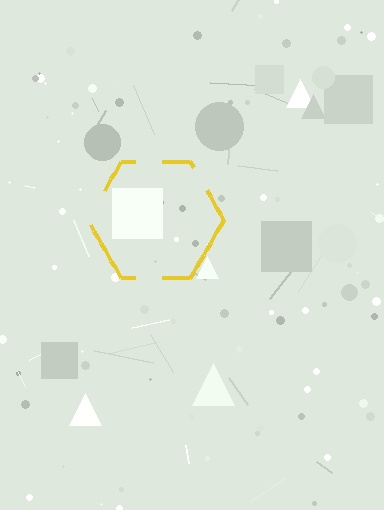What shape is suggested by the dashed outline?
The dashed outline suggests a hexagon.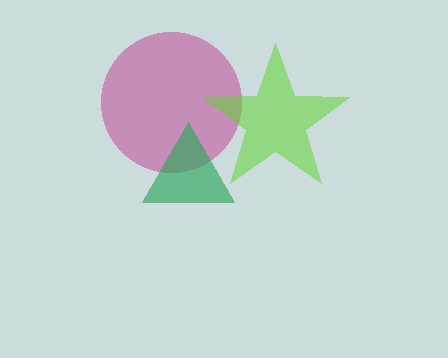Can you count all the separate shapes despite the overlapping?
Yes, there are 3 separate shapes.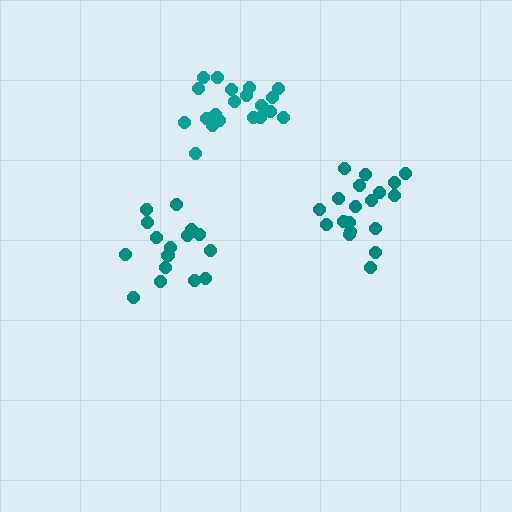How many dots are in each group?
Group 1: 17 dots, Group 2: 21 dots, Group 3: 19 dots (57 total).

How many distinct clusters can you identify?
There are 3 distinct clusters.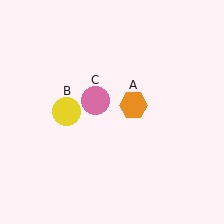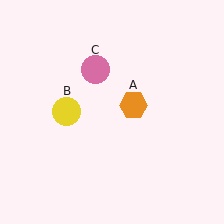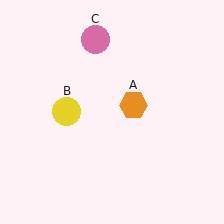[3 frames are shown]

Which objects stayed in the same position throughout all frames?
Orange hexagon (object A) and yellow circle (object B) remained stationary.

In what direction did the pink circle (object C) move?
The pink circle (object C) moved up.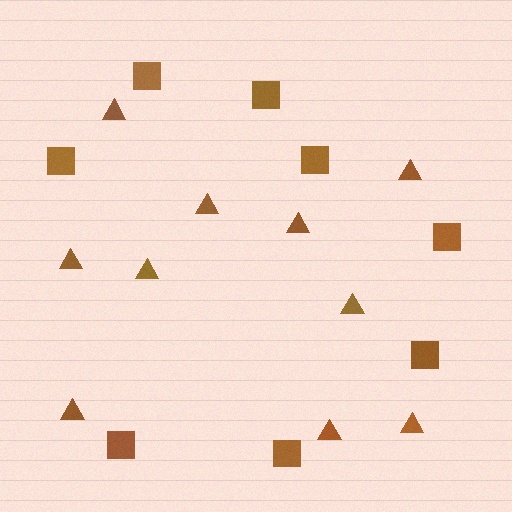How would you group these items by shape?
There are 2 groups: one group of squares (8) and one group of triangles (10).